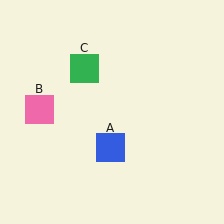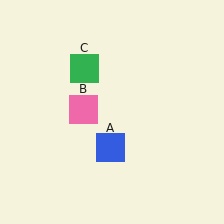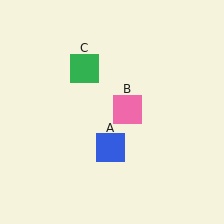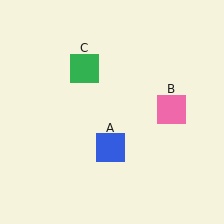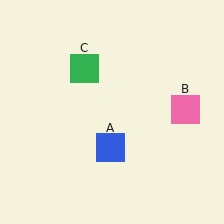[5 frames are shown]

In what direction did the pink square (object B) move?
The pink square (object B) moved right.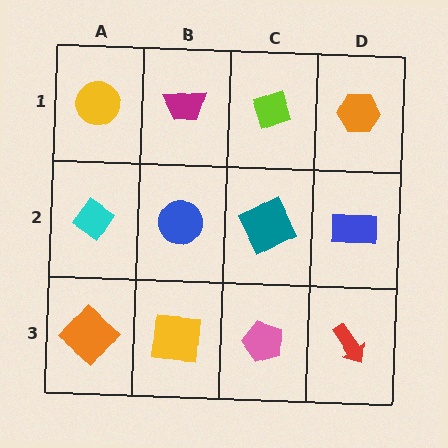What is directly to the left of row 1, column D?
A lime diamond.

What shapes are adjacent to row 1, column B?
A blue circle (row 2, column B), a yellow circle (row 1, column A), a lime diamond (row 1, column C).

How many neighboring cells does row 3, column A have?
2.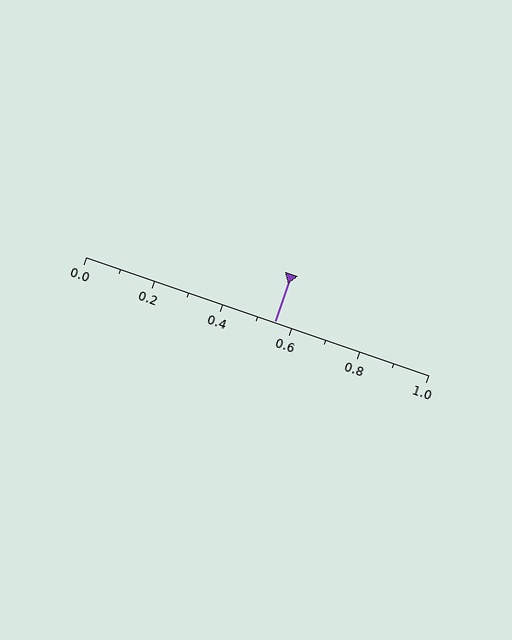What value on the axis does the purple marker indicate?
The marker indicates approximately 0.55.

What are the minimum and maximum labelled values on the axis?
The axis runs from 0.0 to 1.0.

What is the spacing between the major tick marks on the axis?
The major ticks are spaced 0.2 apart.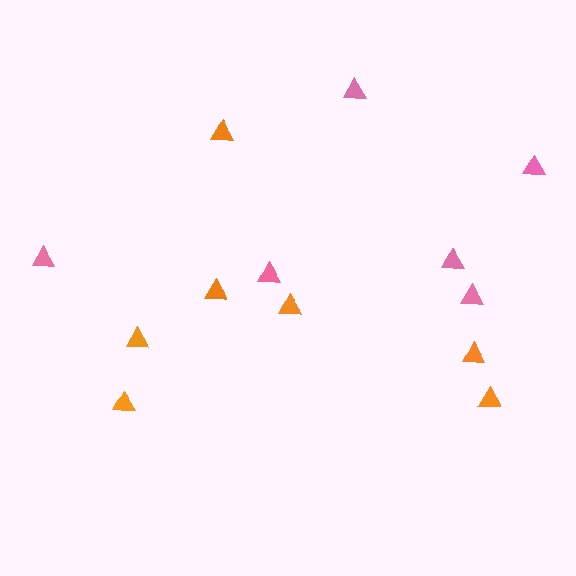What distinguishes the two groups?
There are 2 groups: one group of pink triangles (6) and one group of orange triangles (7).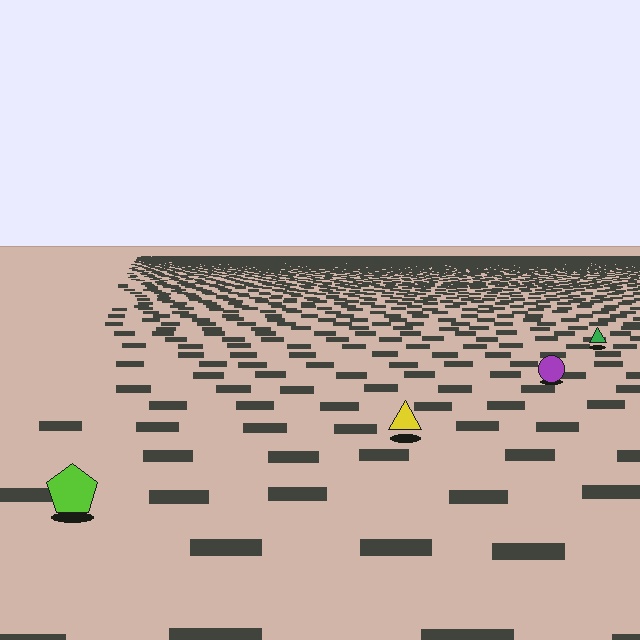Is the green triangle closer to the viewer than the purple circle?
No. The purple circle is closer — you can tell from the texture gradient: the ground texture is coarser near it.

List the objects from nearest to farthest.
From nearest to farthest: the lime pentagon, the yellow triangle, the purple circle, the green triangle.